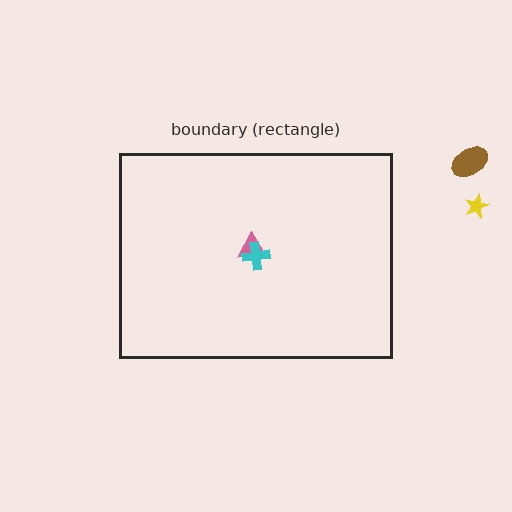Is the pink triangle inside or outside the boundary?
Inside.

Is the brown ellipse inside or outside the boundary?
Outside.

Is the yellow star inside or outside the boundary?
Outside.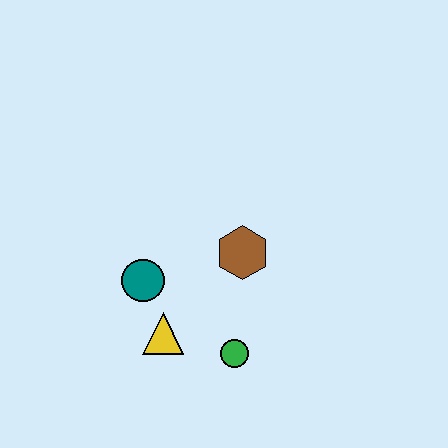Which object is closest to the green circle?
The yellow triangle is closest to the green circle.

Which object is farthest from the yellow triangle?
The brown hexagon is farthest from the yellow triangle.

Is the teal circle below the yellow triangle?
No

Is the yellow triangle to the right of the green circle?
No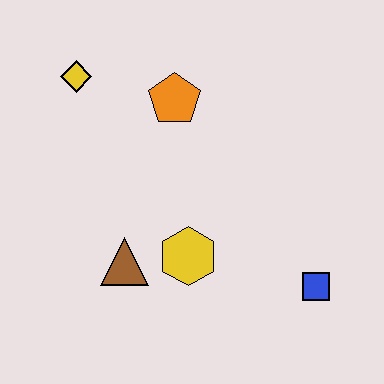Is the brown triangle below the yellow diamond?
Yes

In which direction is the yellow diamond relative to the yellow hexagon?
The yellow diamond is above the yellow hexagon.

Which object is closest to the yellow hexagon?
The brown triangle is closest to the yellow hexagon.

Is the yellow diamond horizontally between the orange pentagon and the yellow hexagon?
No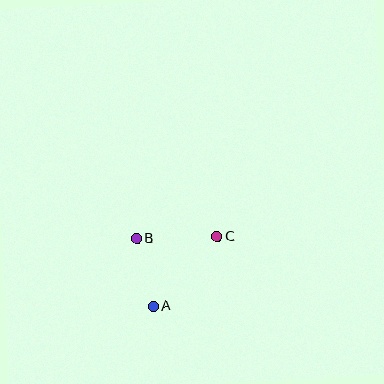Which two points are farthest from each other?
Points A and C are farthest from each other.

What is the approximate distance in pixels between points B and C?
The distance between B and C is approximately 80 pixels.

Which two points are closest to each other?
Points A and B are closest to each other.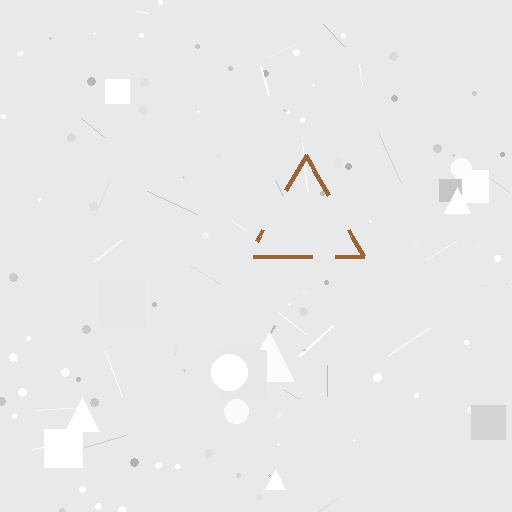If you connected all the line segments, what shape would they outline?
They would outline a triangle.